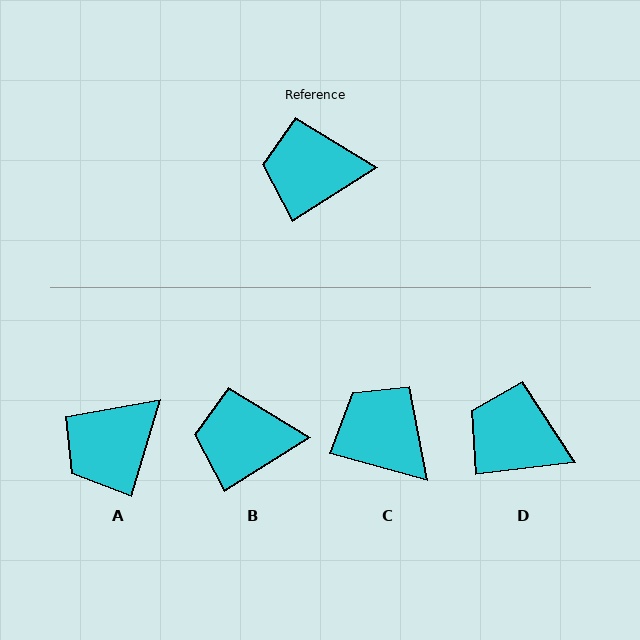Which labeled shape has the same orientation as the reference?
B.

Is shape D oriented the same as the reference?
No, it is off by about 25 degrees.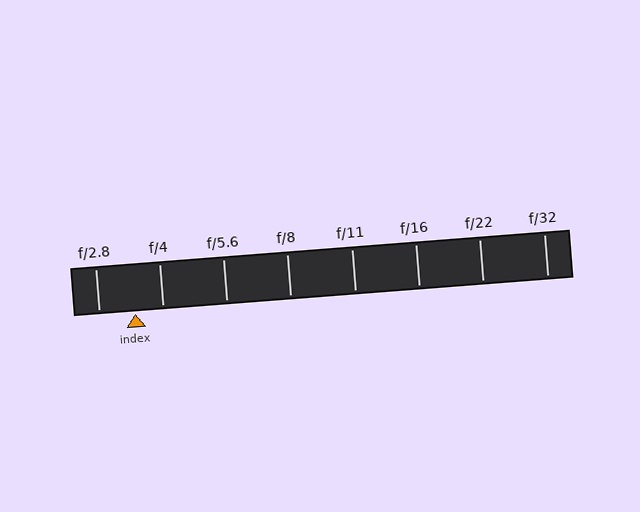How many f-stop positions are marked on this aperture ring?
There are 8 f-stop positions marked.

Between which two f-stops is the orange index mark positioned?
The index mark is between f/2.8 and f/4.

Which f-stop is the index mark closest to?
The index mark is closest to f/4.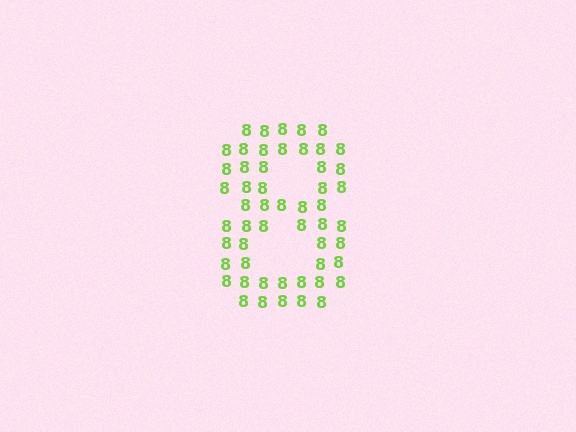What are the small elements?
The small elements are digit 8's.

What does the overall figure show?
The overall figure shows the digit 8.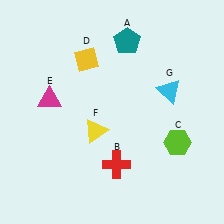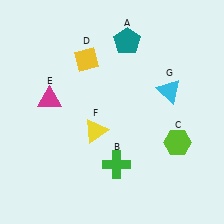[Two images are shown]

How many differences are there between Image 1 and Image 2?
There is 1 difference between the two images.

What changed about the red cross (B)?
In Image 1, B is red. In Image 2, it changed to green.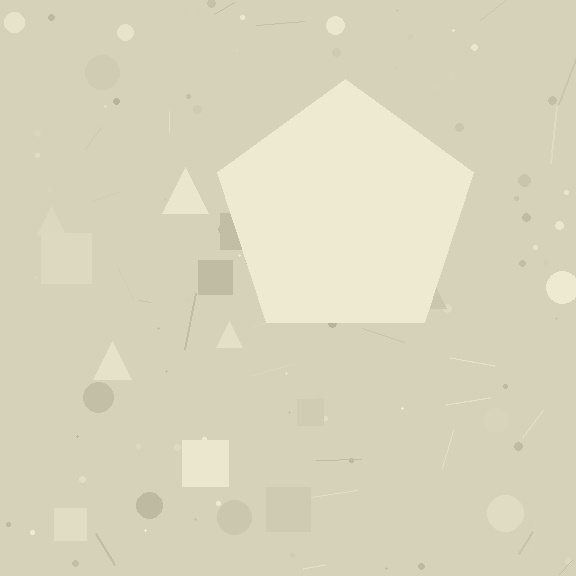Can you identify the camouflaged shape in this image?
The camouflaged shape is a pentagon.